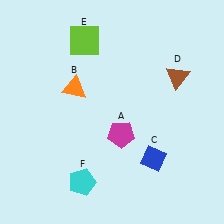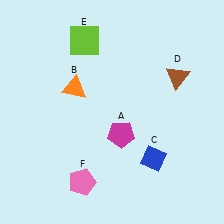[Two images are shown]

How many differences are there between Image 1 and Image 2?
There is 1 difference between the two images.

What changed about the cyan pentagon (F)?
In Image 1, F is cyan. In Image 2, it changed to pink.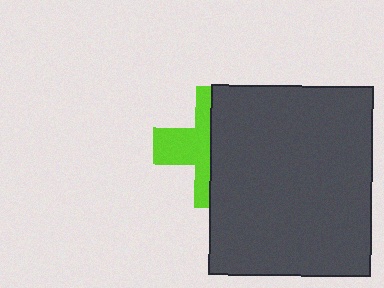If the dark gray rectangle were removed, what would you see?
You would see the complete lime cross.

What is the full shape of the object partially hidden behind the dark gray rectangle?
The partially hidden object is a lime cross.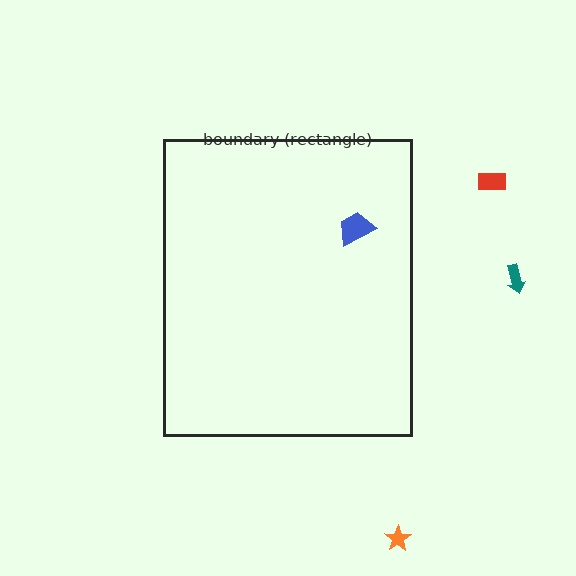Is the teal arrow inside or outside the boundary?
Outside.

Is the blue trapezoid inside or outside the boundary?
Inside.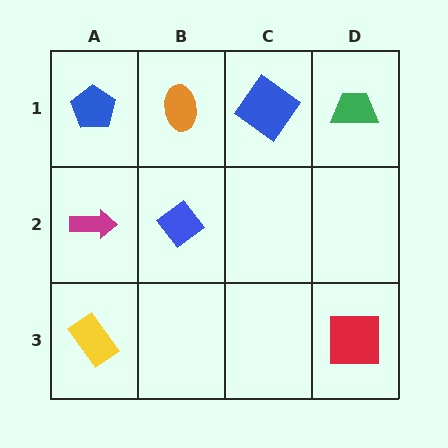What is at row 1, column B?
An orange ellipse.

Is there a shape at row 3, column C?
No, that cell is empty.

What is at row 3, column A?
A yellow rectangle.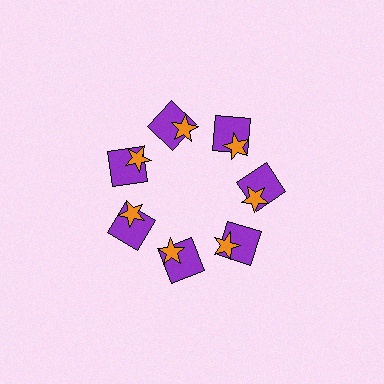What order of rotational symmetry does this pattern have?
This pattern has 7-fold rotational symmetry.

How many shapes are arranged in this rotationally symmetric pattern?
There are 14 shapes, arranged in 7 groups of 2.